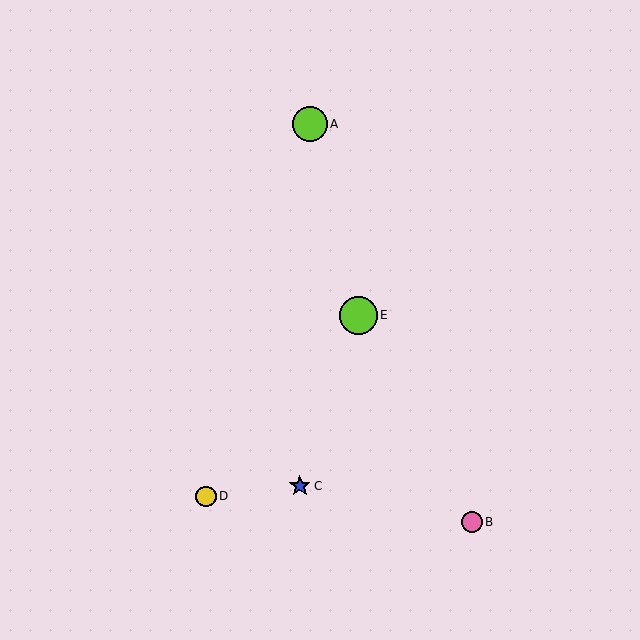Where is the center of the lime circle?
The center of the lime circle is at (359, 315).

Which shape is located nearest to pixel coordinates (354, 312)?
The lime circle (labeled E) at (359, 315) is nearest to that location.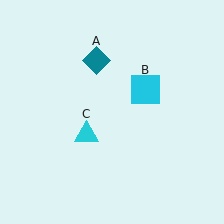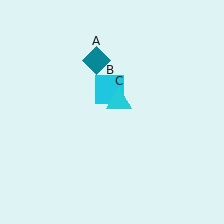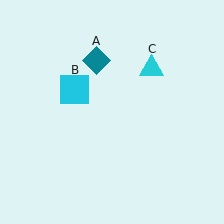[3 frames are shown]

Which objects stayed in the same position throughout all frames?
Teal diamond (object A) remained stationary.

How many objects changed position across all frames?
2 objects changed position: cyan square (object B), cyan triangle (object C).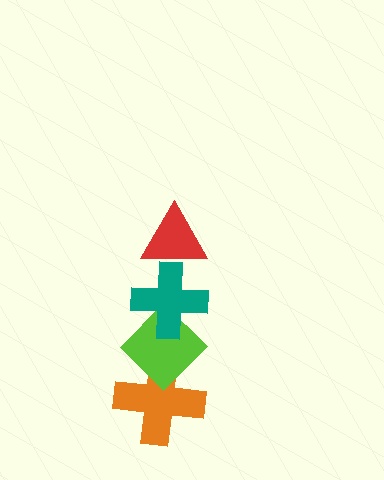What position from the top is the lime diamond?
The lime diamond is 3rd from the top.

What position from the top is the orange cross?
The orange cross is 4th from the top.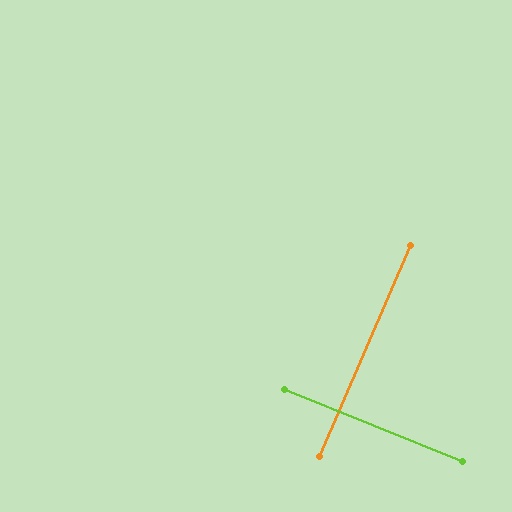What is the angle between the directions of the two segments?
Approximately 89 degrees.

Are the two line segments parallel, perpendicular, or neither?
Perpendicular — they meet at approximately 89°.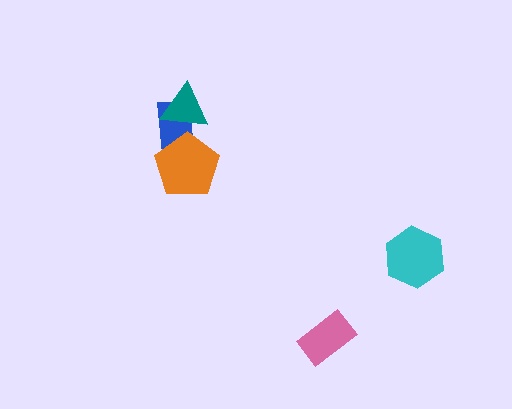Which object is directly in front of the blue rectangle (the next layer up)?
The teal triangle is directly in front of the blue rectangle.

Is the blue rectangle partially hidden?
Yes, it is partially covered by another shape.